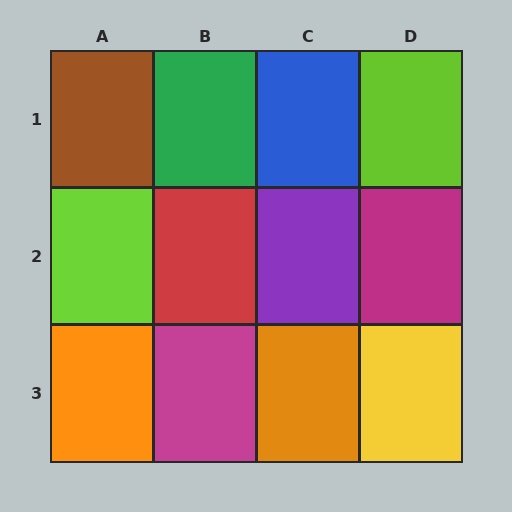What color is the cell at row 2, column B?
Red.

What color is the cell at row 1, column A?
Brown.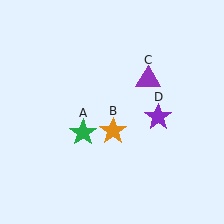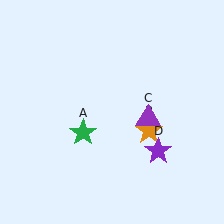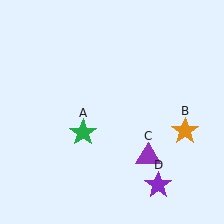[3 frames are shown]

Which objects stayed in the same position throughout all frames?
Green star (object A) remained stationary.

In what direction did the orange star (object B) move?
The orange star (object B) moved right.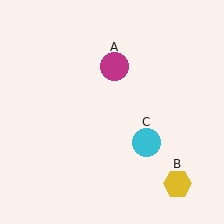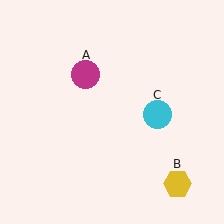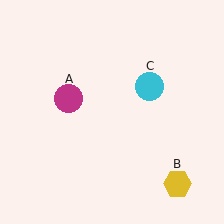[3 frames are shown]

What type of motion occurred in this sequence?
The magenta circle (object A), cyan circle (object C) rotated counterclockwise around the center of the scene.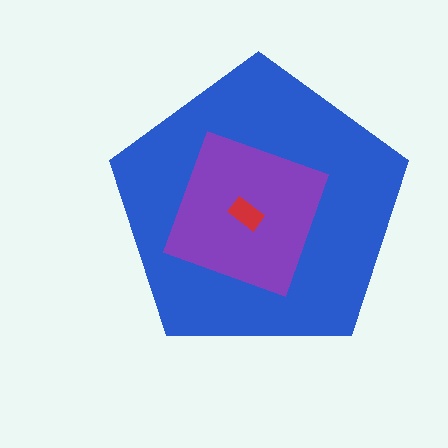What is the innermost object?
The red rectangle.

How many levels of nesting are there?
3.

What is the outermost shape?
The blue pentagon.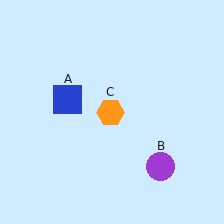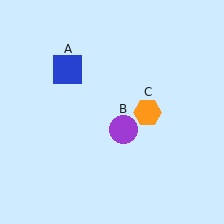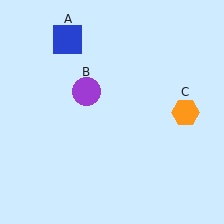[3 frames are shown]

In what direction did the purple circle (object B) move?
The purple circle (object B) moved up and to the left.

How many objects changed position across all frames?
3 objects changed position: blue square (object A), purple circle (object B), orange hexagon (object C).